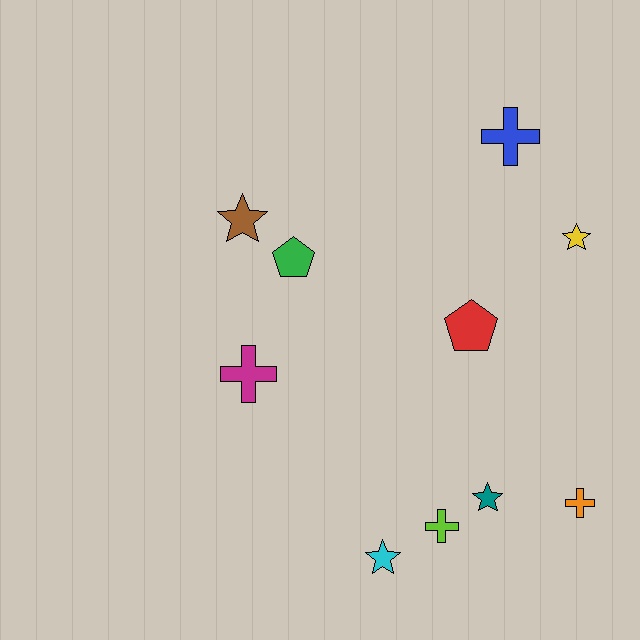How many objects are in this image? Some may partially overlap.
There are 10 objects.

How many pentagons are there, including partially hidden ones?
There are 2 pentagons.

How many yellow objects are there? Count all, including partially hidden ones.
There is 1 yellow object.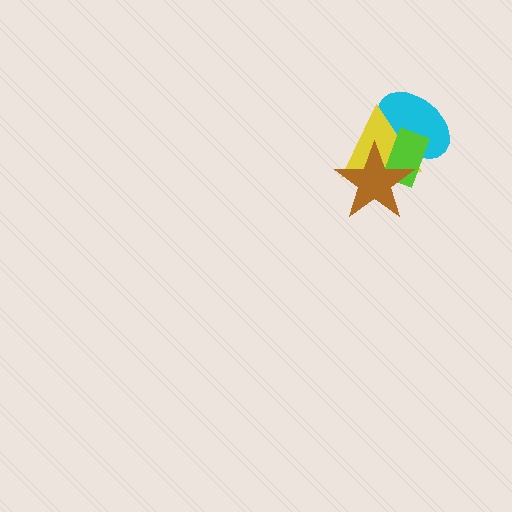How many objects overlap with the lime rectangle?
3 objects overlap with the lime rectangle.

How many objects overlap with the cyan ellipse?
3 objects overlap with the cyan ellipse.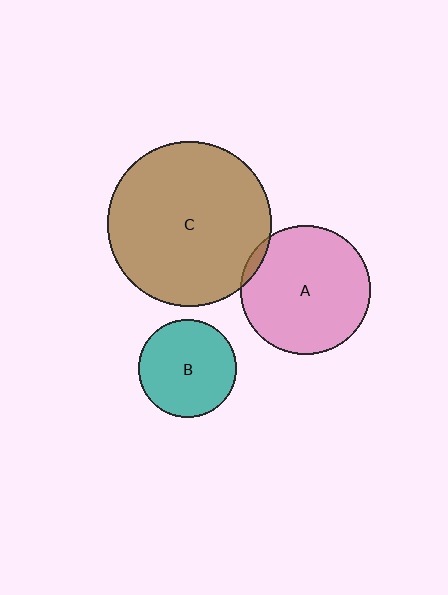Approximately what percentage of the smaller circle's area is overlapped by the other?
Approximately 5%.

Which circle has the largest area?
Circle C (brown).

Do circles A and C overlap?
Yes.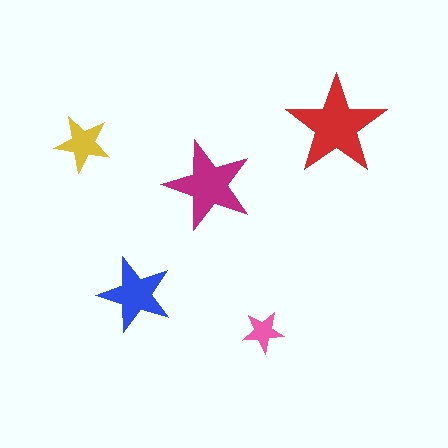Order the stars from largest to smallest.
the red one, the magenta one, the blue one, the yellow one, the pink one.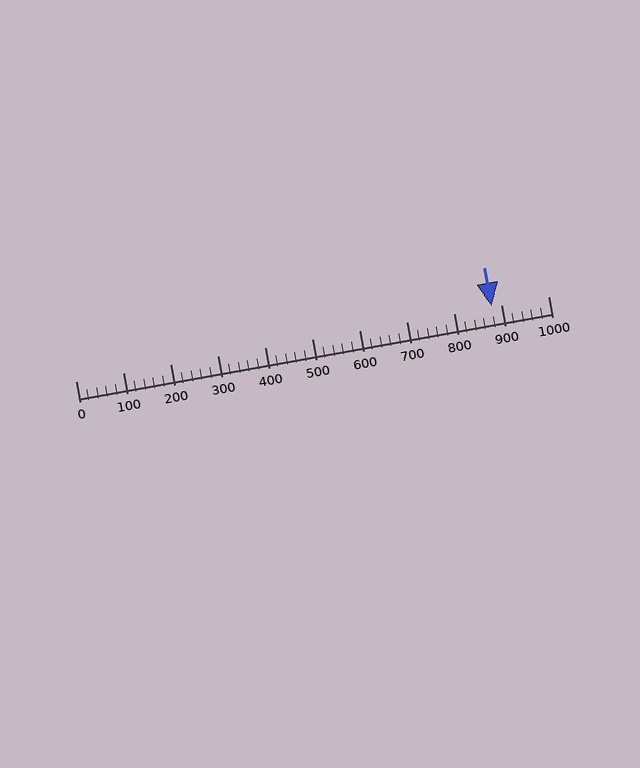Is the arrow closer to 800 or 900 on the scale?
The arrow is closer to 900.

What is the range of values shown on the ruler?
The ruler shows values from 0 to 1000.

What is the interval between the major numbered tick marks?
The major tick marks are spaced 100 units apart.